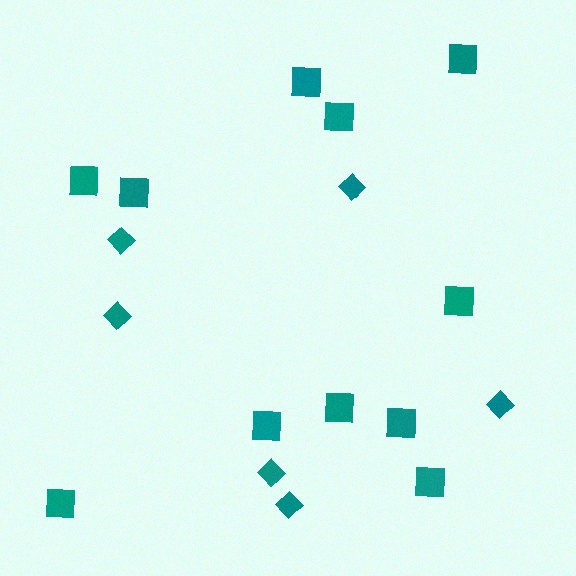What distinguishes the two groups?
There are 2 groups: one group of squares (11) and one group of diamonds (6).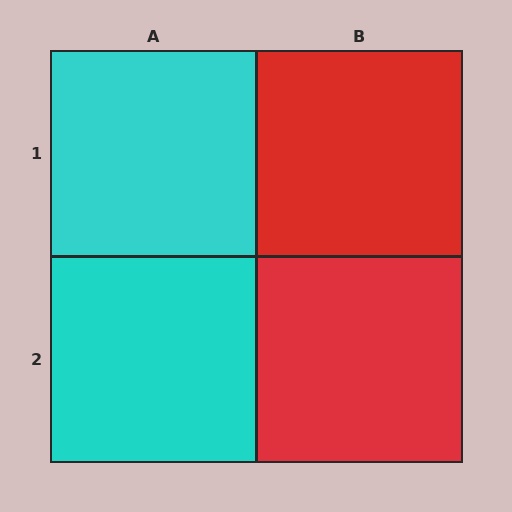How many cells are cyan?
2 cells are cyan.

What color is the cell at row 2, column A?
Cyan.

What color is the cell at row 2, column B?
Red.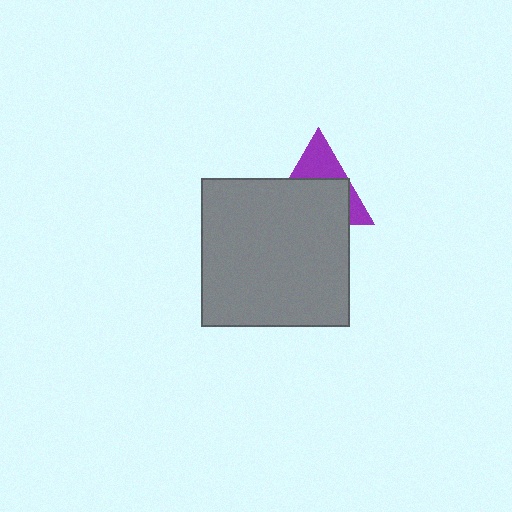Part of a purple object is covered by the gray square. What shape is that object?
It is a triangle.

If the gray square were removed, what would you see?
You would see the complete purple triangle.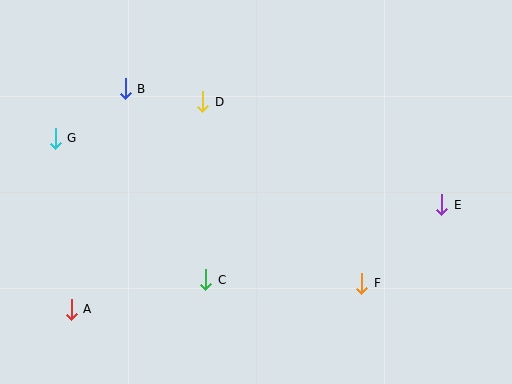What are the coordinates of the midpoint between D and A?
The midpoint between D and A is at (137, 206).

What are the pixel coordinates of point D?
Point D is at (203, 102).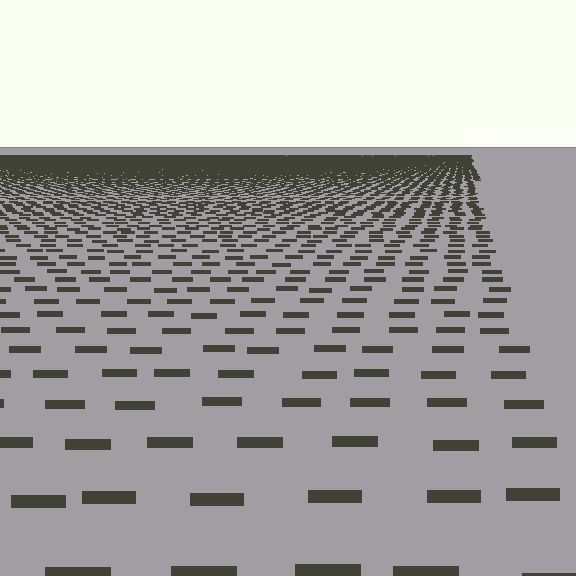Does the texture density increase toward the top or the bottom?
Density increases toward the top.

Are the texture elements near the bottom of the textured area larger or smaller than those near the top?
Larger. Near the bottom, elements are closer to the viewer and appear at a bigger on-screen size.